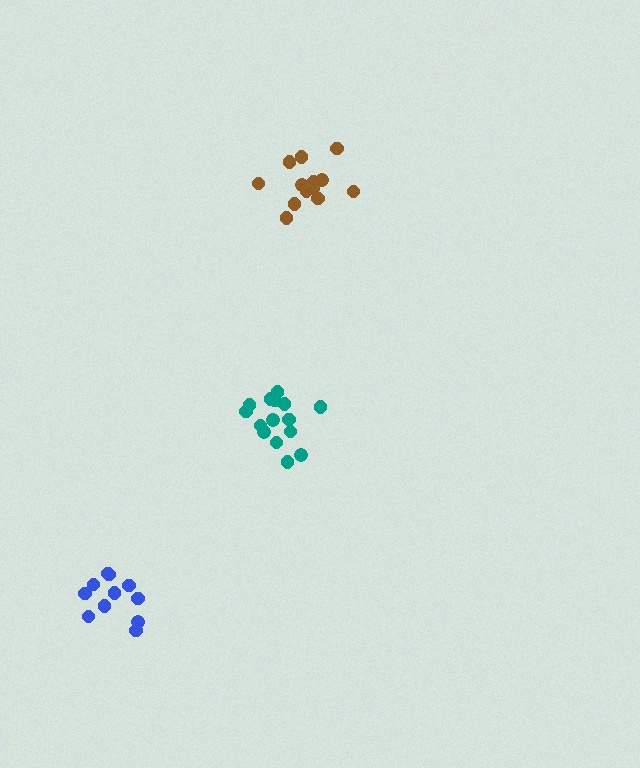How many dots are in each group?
Group 1: 11 dots, Group 2: 13 dots, Group 3: 15 dots (39 total).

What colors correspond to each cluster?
The clusters are colored: blue, brown, teal.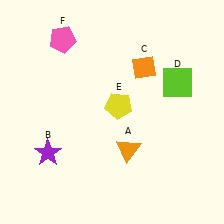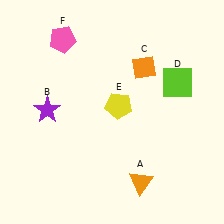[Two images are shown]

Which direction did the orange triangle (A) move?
The orange triangle (A) moved down.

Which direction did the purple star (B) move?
The purple star (B) moved up.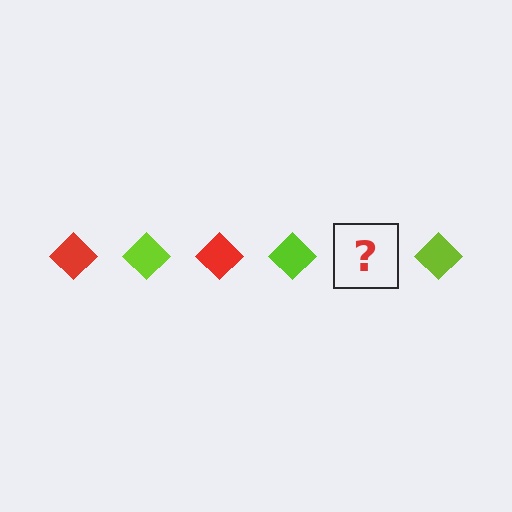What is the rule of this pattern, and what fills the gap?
The rule is that the pattern cycles through red, lime diamonds. The gap should be filled with a red diamond.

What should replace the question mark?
The question mark should be replaced with a red diamond.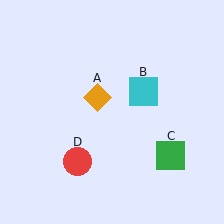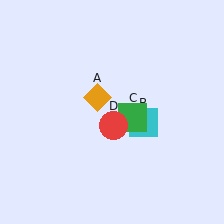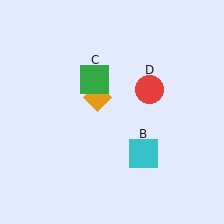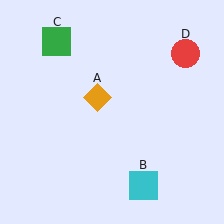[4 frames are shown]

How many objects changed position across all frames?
3 objects changed position: cyan square (object B), green square (object C), red circle (object D).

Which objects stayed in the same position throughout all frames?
Orange diamond (object A) remained stationary.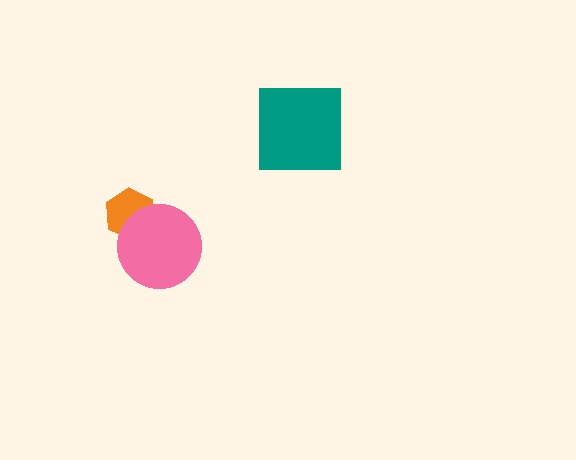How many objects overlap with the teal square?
0 objects overlap with the teal square.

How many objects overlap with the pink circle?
1 object overlaps with the pink circle.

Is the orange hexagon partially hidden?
Yes, it is partially covered by another shape.